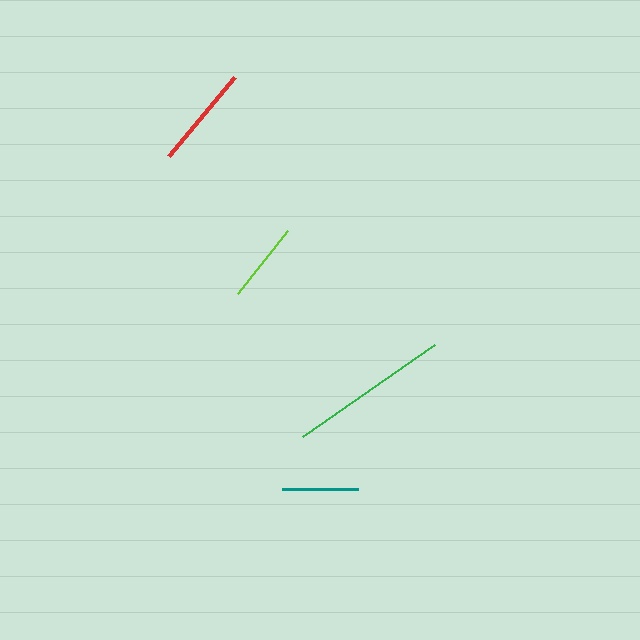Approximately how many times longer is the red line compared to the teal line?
The red line is approximately 1.4 times the length of the teal line.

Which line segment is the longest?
The green line is the longest at approximately 161 pixels.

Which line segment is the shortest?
The teal line is the shortest at approximately 76 pixels.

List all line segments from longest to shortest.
From longest to shortest: green, red, lime, teal.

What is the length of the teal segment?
The teal segment is approximately 76 pixels long.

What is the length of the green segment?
The green segment is approximately 161 pixels long.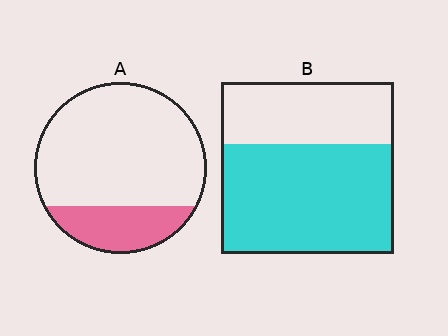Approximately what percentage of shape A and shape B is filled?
A is approximately 25% and B is approximately 65%.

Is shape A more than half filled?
No.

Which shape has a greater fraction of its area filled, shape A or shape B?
Shape B.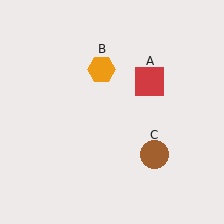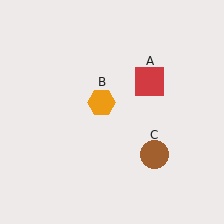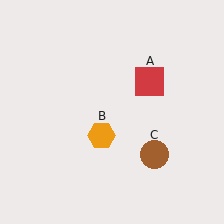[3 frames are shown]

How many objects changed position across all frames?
1 object changed position: orange hexagon (object B).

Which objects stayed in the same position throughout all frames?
Red square (object A) and brown circle (object C) remained stationary.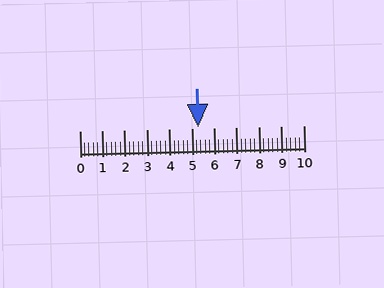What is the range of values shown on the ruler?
The ruler shows values from 0 to 10.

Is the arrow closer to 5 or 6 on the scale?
The arrow is closer to 5.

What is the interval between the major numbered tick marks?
The major tick marks are spaced 1 units apart.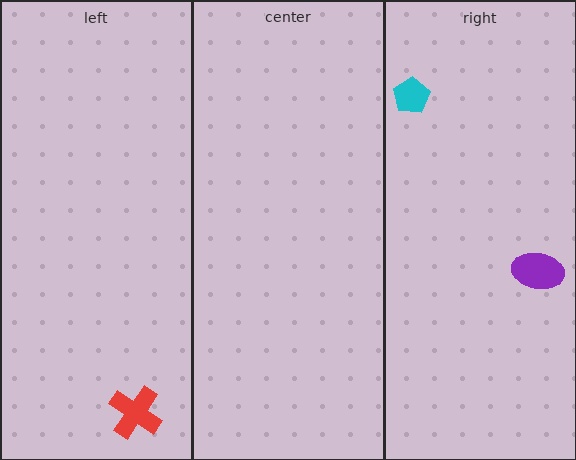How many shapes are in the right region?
2.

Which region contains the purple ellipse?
The right region.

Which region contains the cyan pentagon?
The right region.